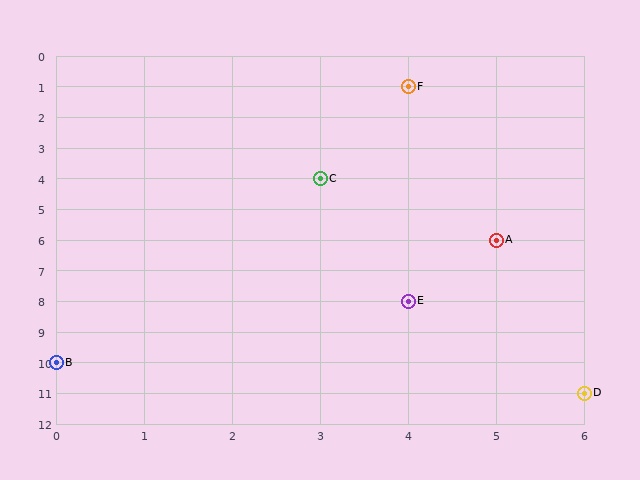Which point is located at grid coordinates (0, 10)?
Point B is at (0, 10).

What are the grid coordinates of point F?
Point F is at grid coordinates (4, 1).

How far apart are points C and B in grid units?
Points C and B are 3 columns and 6 rows apart (about 6.7 grid units diagonally).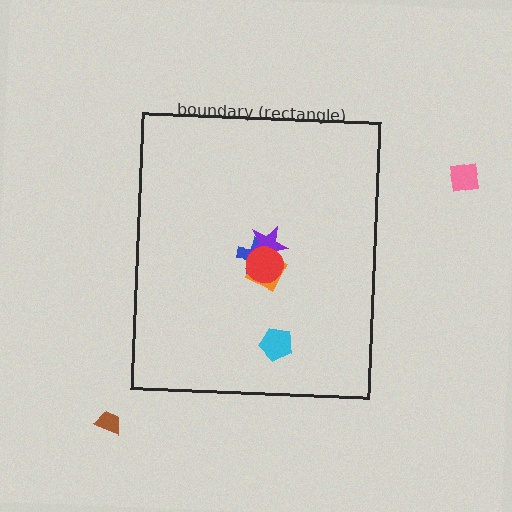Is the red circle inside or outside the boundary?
Inside.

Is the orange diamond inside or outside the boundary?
Inside.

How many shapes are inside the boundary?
5 inside, 2 outside.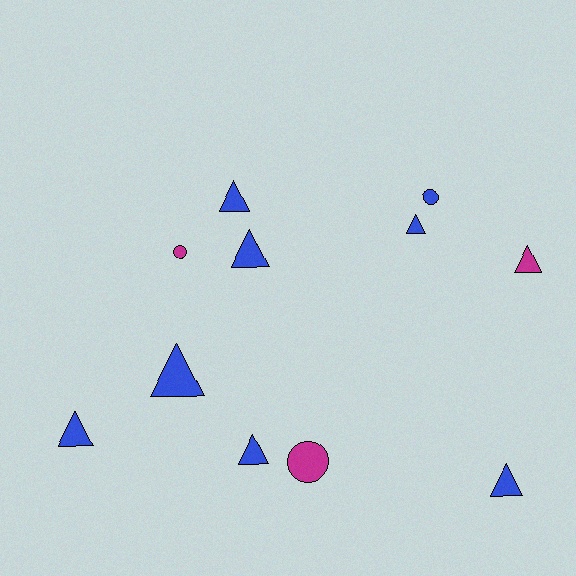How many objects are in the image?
There are 11 objects.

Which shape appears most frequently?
Triangle, with 8 objects.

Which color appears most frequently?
Blue, with 8 objects.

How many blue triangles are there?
There are 7 blue triangles.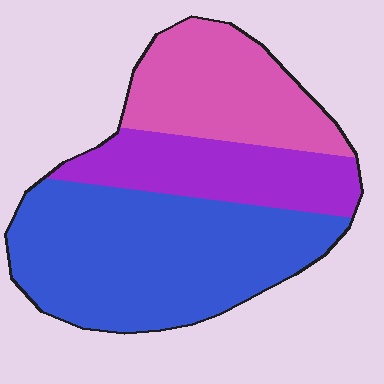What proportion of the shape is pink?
Pink covers around 25% of the shape.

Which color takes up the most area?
Blue, at roughly 50%.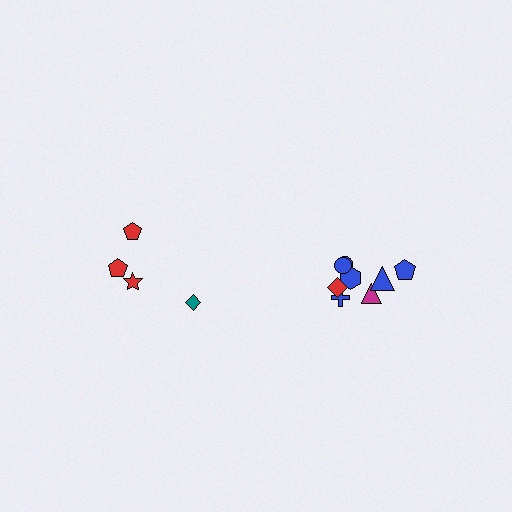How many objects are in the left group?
There are 4 objects.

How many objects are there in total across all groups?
There are 12 objects.